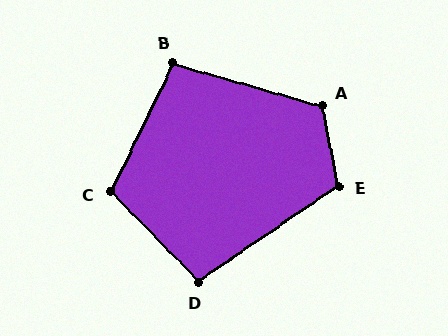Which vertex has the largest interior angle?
A, at approximately 117 degrees.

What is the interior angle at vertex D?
Approximately 100 degrees (obtuse).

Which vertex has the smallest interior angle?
B, at approximately 100 degrees.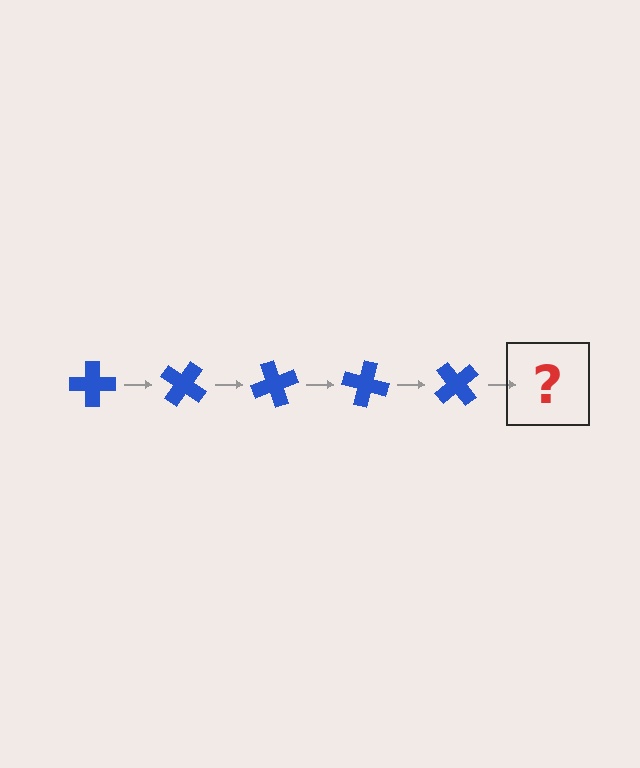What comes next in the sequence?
The next element should be a blue cross rotated 175 degrees.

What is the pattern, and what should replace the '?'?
The pattern is that the cross rotates 35 degrees each step. The '?' should be a blue cross rotated 175 degrees.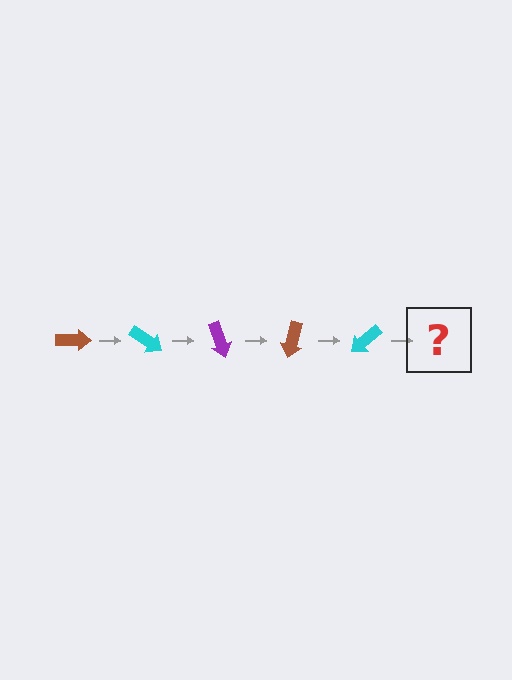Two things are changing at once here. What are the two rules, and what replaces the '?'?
The two rules are that it rotates 35 degrees each step and the color cycles through brown, cyan, and purple. The '?' should be a purple arrow, rotated 175 degrees from the start.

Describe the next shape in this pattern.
It should be a purple arrow, rotated 175 degrees from the start.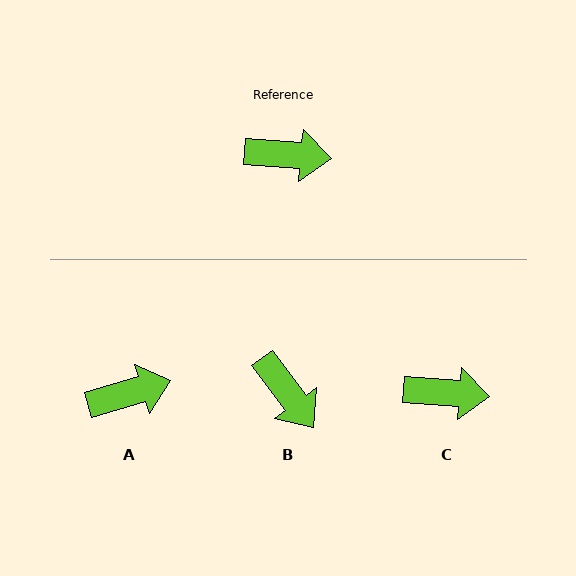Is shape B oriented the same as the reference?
No, it is off by about 49 degrees.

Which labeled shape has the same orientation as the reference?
C.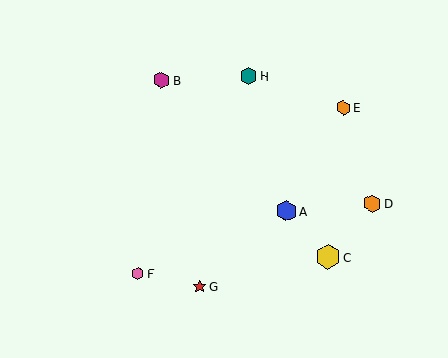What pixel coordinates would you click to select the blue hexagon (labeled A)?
Click at (286, 211) to select the blue hexagon A.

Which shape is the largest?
The yellow hexagon (labeled C) is the largest.